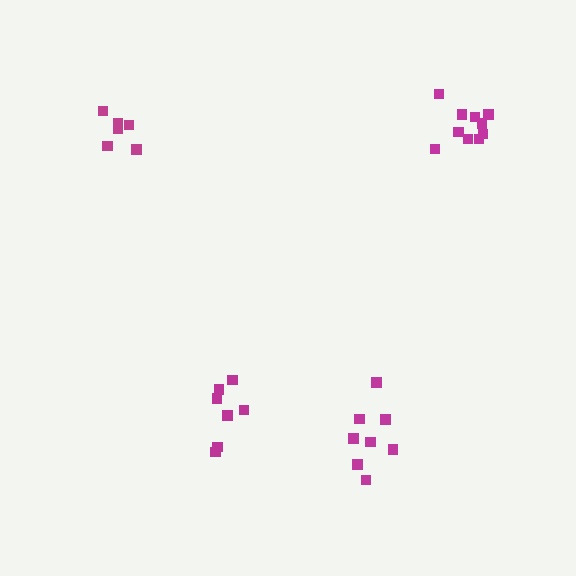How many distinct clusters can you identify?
There are 4 distinct clusters.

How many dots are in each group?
Group 1: 8 dots, Group 2: 6 dots, Group 3: 10 dots, Group 4: 7 dots (31 total).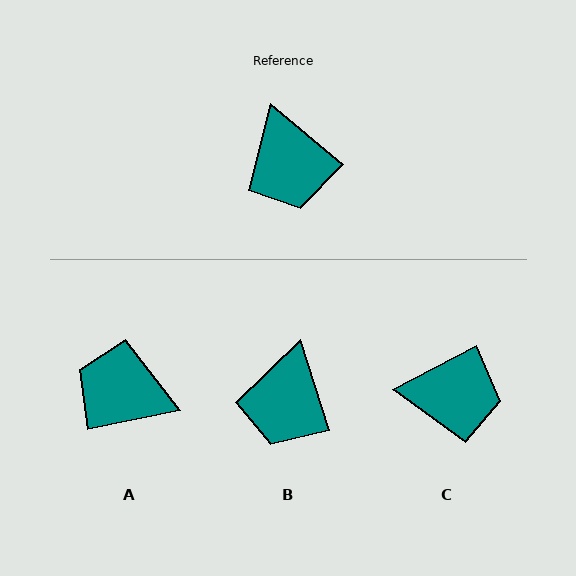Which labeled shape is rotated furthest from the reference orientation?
A, about 128 degrees away.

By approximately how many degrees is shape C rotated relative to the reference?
Approximately 68 degrees counter-clockwise.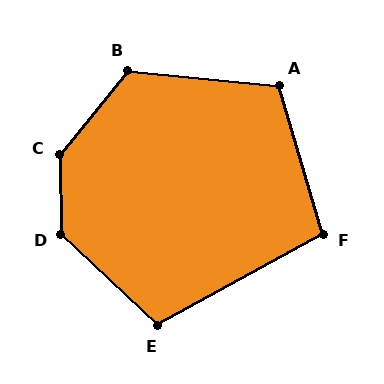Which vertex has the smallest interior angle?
F, at approximately 103 degrees.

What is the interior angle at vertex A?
Approximately 112 degrees (obtuse).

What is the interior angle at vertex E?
Approximately 108 degrees (obtuse).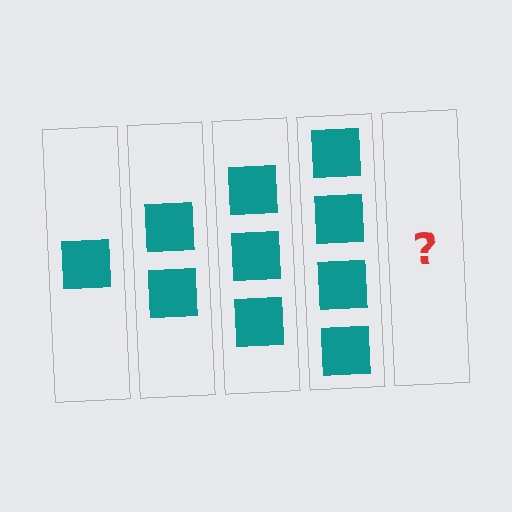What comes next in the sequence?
The next element should be 5 squares.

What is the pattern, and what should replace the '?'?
The pattern is that each step adds one more square. The '?' should be 5 squares.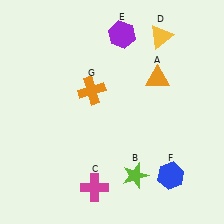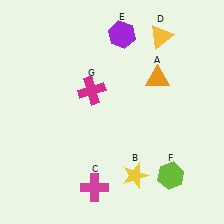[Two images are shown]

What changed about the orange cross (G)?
In Image 1, G is orange. In Image 2, it changed to magenta.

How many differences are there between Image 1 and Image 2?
There are 3 differences between the two images.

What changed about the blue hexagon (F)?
In Image 1, F is blue. In Image 2, it changed to lime.